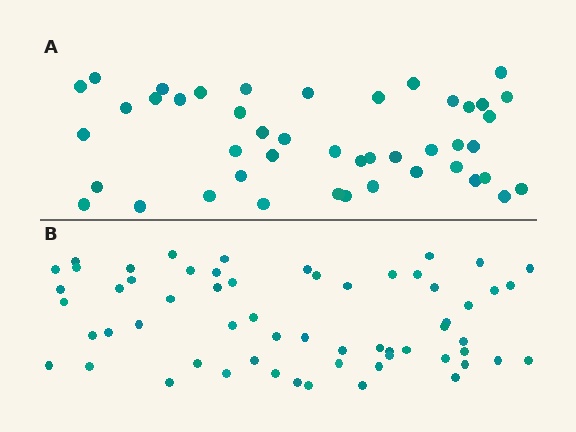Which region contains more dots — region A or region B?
Region B (the bottom region) has more dots.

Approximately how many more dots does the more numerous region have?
Region B has approximately 15 more dots than region A.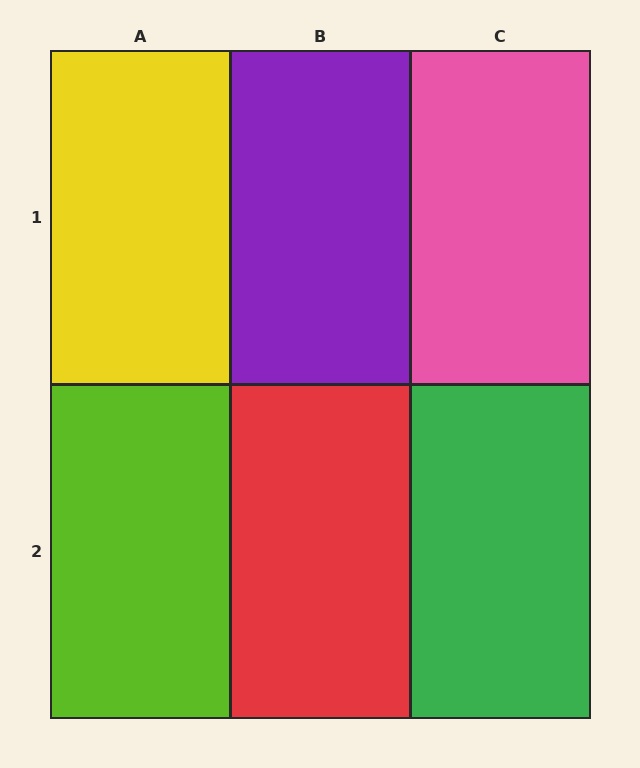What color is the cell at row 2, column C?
Green.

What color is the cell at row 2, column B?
Red.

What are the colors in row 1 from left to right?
Yellow, purple, pink.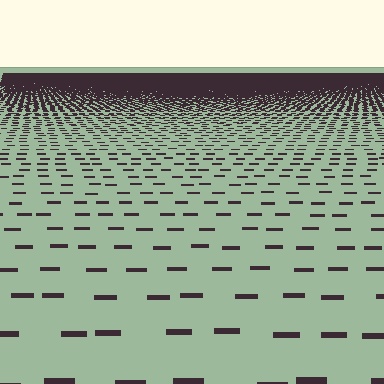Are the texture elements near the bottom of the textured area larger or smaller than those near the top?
Larger. Near the bottom, elements are closer to the viewer and appear at a bigger on-screen size.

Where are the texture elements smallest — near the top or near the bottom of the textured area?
Near the top.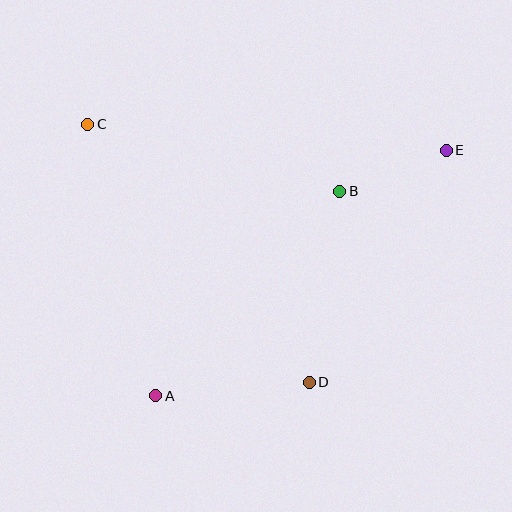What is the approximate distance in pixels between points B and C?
The distance between B and C is approximately 261 pixels.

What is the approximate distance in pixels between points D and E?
The distance between D and E is approximately 269 pixels.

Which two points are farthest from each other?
Points A and E are farthest from each other.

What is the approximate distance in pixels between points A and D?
The distance between A and D is approximately 154 pixels.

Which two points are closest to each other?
Points B and E are closest to each other.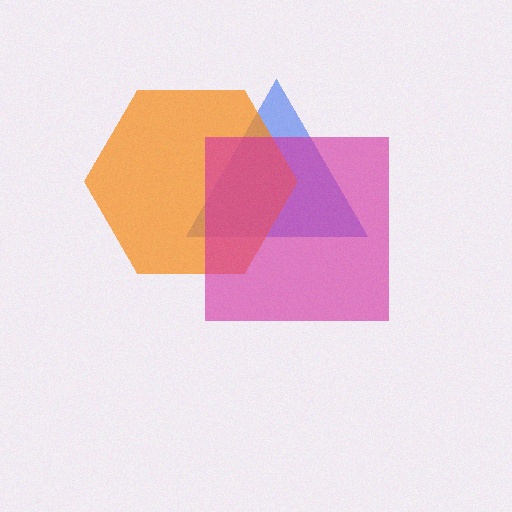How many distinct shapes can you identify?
There are 3 distinct shapes: a blue triangle, an orange hexagon, a magenta square.